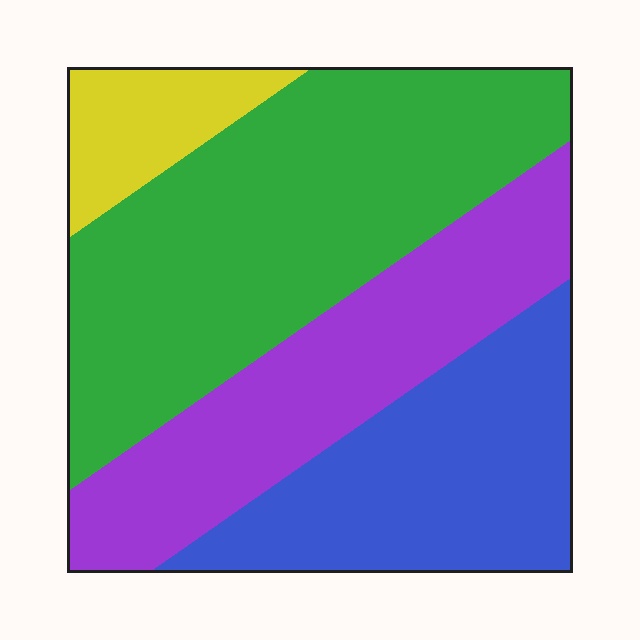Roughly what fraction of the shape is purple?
Purple covers 26% of the shape.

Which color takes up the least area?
Yellow, at roughly 10%.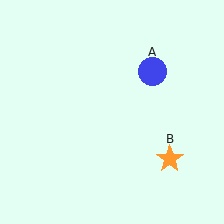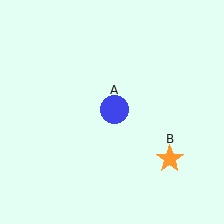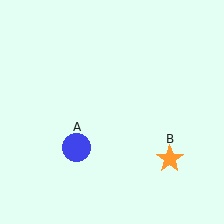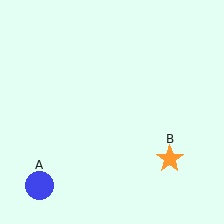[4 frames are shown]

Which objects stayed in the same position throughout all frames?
Orange star (object B) remained stationary.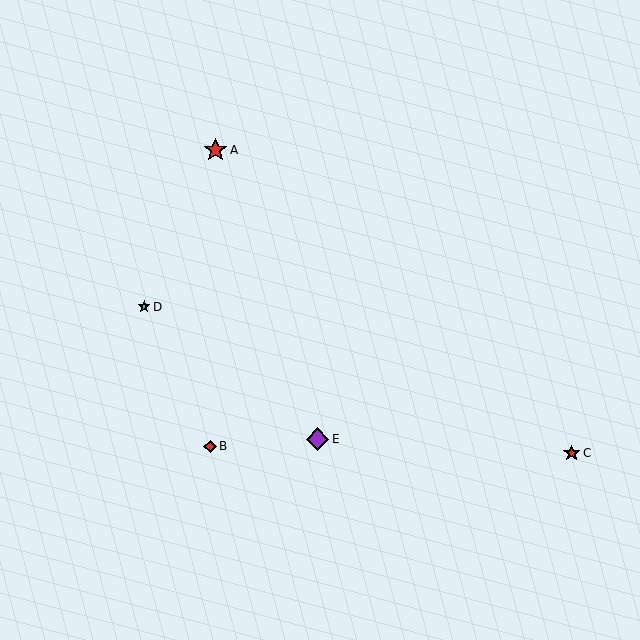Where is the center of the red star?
The center of the red star is at (215, 150).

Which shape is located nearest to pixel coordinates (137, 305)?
The cyan star (labeled D) at (144, 307) is nearest to that location.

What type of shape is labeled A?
Shape A is a red star.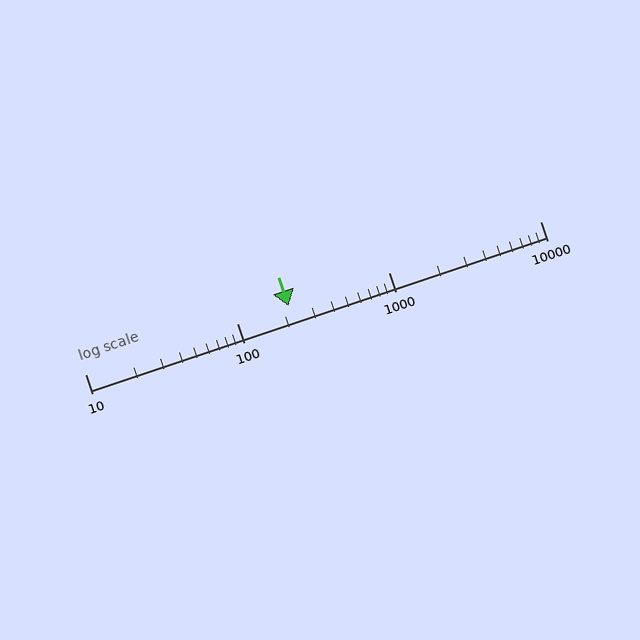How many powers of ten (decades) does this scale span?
The scale spans 3 decades, from 10 to 10000.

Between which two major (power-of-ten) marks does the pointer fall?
The pointer is between 100 and 1000.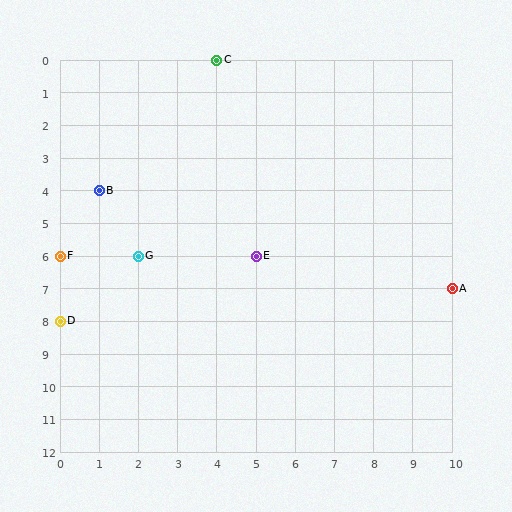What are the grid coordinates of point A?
Point A is at grid coordinates (10, 7).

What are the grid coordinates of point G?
Point G is at grid coordinates (2, 6).